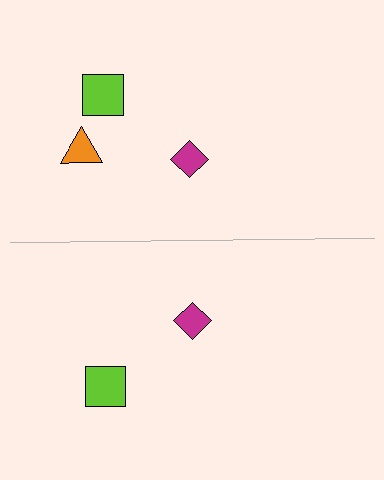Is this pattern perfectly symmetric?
No, the pattern is not perfectly symmetric. A orange triangle is missing from the bottom side.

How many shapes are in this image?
There are 5 shapes in this image.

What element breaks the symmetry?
A orange triangle is missing from the bottom side.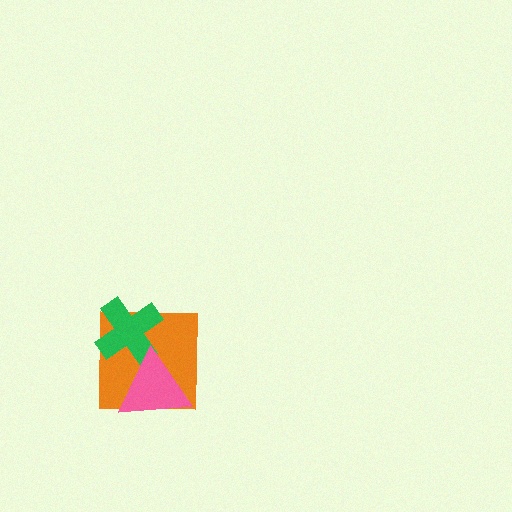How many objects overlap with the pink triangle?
2 objects overlap with the pink triangle.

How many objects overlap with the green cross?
2 objects overlap with the green cross.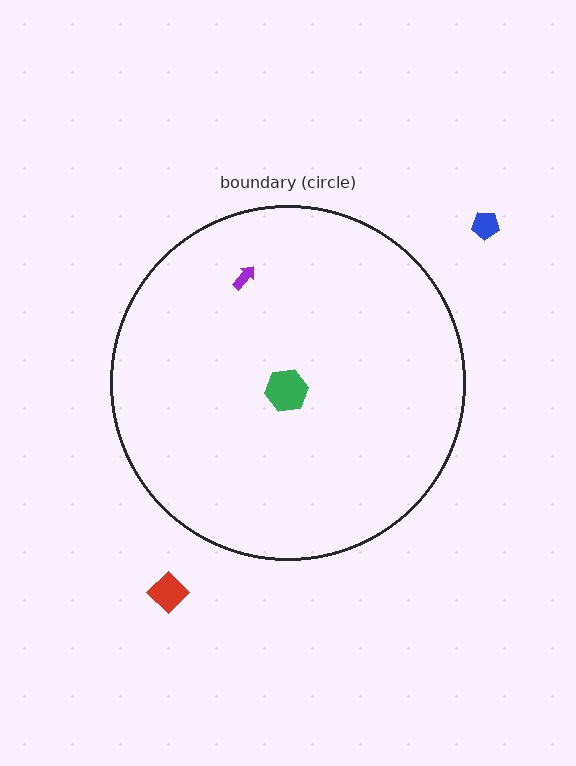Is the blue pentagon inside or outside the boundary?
Outside.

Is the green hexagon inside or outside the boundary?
Inside.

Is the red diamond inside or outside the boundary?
Outside.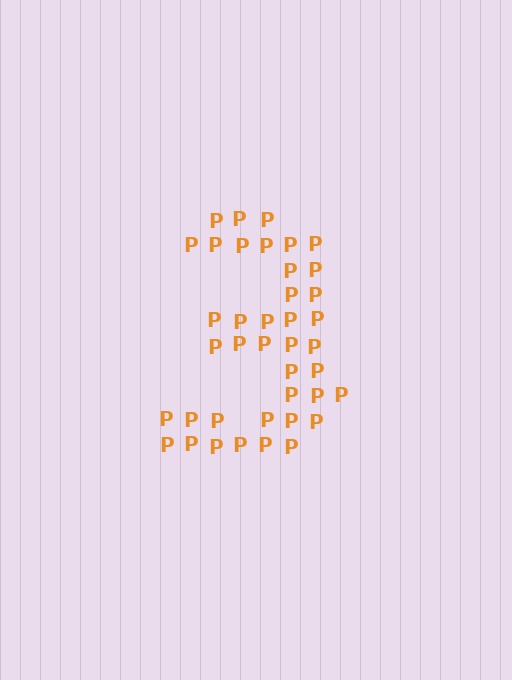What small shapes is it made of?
It is made of small letter P's.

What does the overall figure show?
The overall figure shows the digit 3.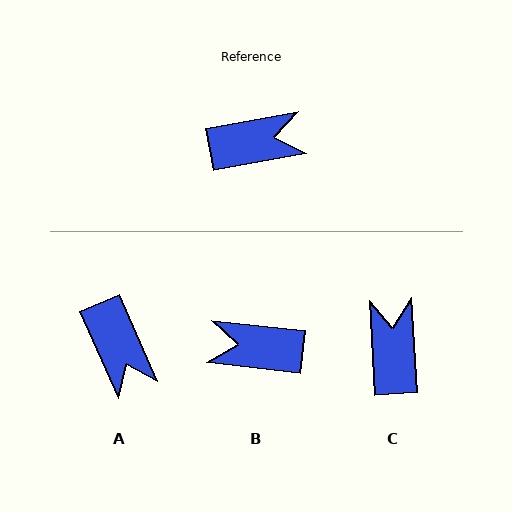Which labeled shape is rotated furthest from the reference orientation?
B, about 163 degrees away.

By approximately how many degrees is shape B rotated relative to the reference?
Approximately 163 degrees counter-clockwise.